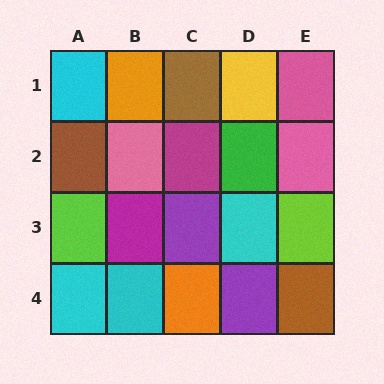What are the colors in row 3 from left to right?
Lime, magenta, purple, cyan, lime.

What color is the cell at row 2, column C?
Magenta.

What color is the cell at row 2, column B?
Pink.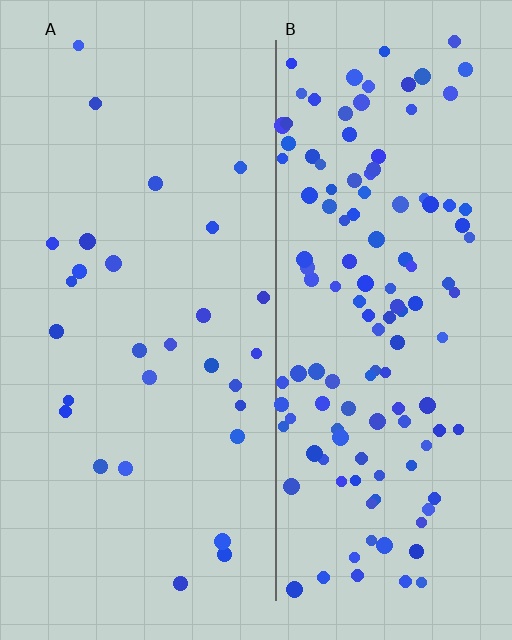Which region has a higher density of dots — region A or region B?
B (the right).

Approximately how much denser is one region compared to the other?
Approximately 4.4× — region B over region A.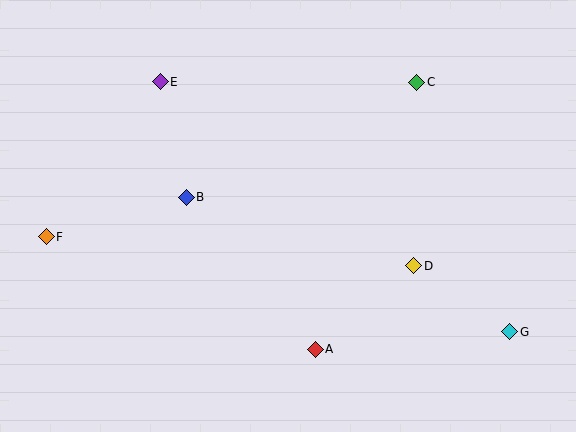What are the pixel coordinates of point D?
Point D is at (414, 266).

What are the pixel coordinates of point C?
Point C is at (417, 82).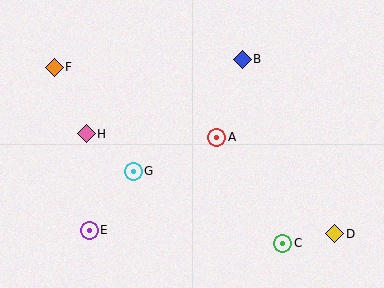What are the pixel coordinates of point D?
Point D is at (335, 234).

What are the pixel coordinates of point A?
Point A is at (217, 137).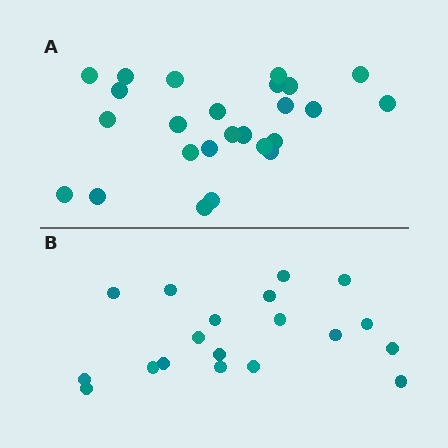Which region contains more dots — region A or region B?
Region A (the top region) has more dots.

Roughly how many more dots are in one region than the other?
Region A has about 6 more dots than region B.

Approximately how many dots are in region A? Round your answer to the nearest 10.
About 20 dots. (The exact count is 25, which rounds to 20.)